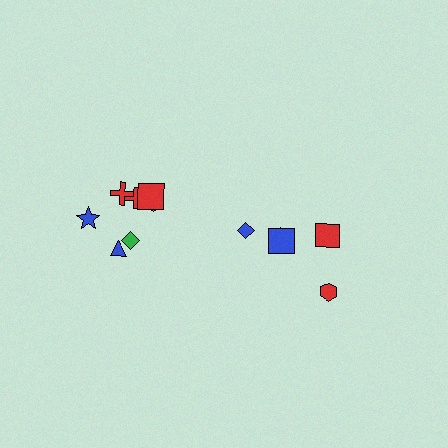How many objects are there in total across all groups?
There are 12 objects.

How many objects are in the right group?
There are 5 objects.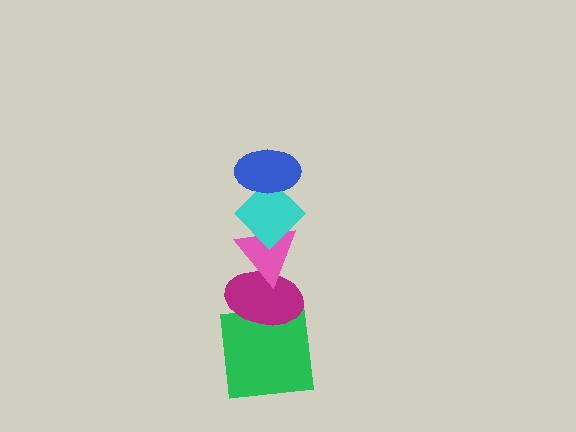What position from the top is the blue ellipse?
The blue ellipse is 1st from the top.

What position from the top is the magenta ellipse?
The magenta ellipse is 4th from the top.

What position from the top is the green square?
The green square is 5th from the top.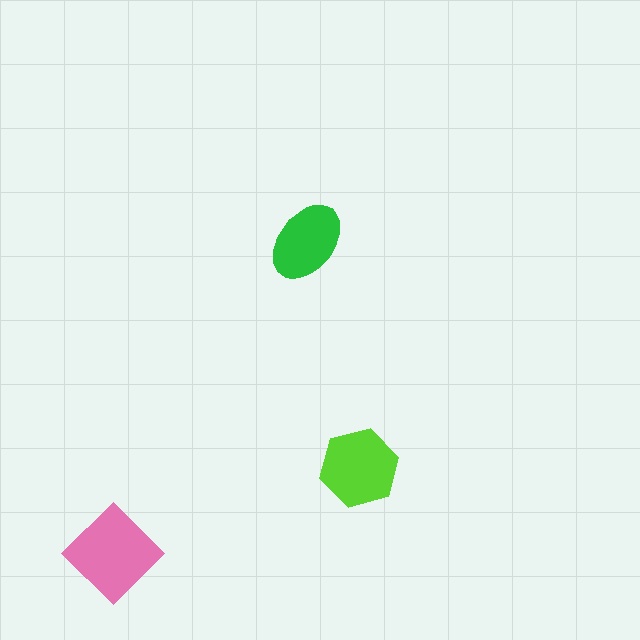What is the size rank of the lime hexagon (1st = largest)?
2nd.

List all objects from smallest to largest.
The green ellipse, the lime hexagon, the pink diamond.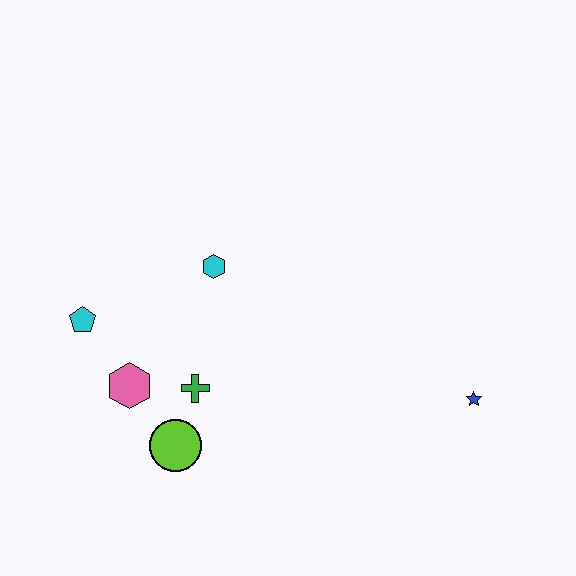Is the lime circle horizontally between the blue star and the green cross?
No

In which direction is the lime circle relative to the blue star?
The lime circle is to the left of the blue star.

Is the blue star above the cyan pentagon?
No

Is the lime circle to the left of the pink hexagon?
No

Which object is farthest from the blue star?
The cyan pentagon is farthest from the blue star.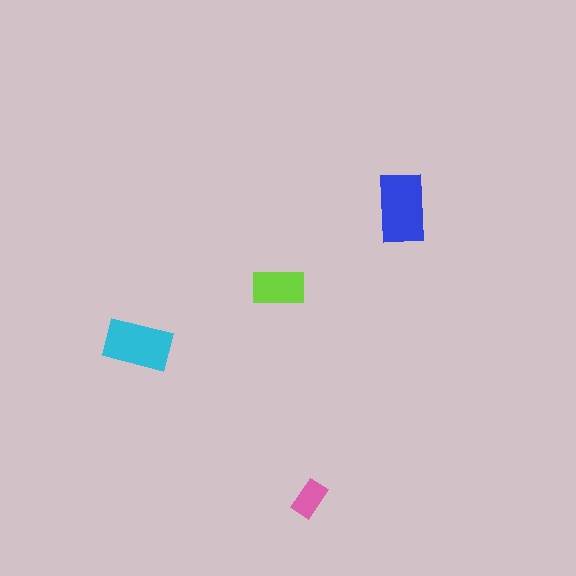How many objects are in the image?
There are 4 objects in the image.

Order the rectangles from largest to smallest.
the blue one, the cyan one, the lime one, the pink one.